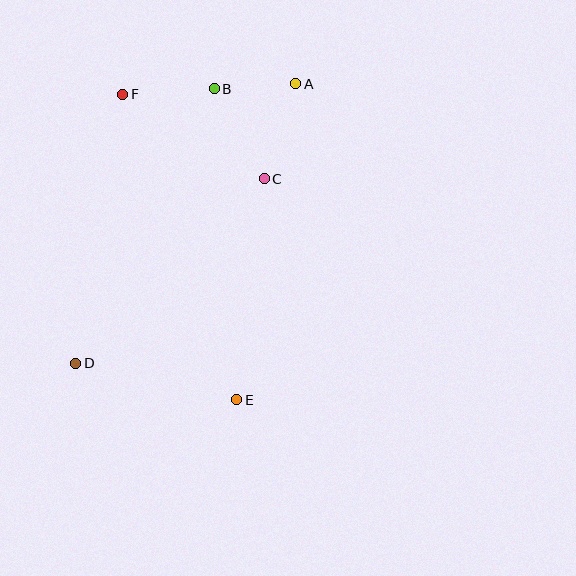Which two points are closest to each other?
Points A and B are closest to each other.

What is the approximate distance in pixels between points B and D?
The distance between B and D is approximately 307 pixels.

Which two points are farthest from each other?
Points A and D are farthest from each other.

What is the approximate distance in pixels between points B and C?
The distance between B and C is approximately 103 pixels.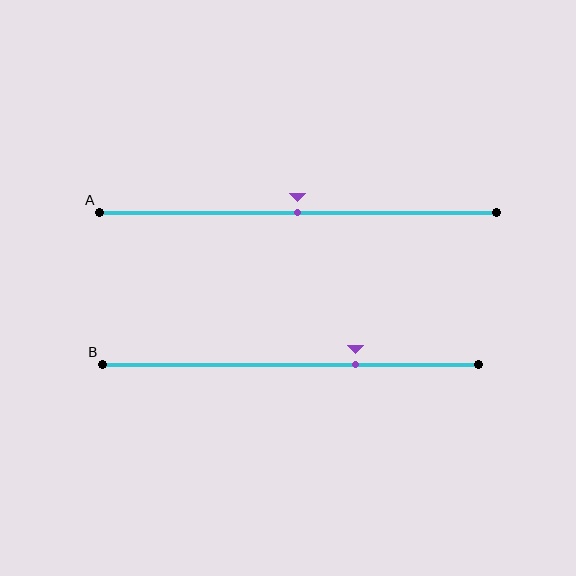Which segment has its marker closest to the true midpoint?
Segment A has its marker closest to the true midpoint.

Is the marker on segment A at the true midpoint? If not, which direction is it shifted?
Yes, the marker on segment A is at the true midpoint.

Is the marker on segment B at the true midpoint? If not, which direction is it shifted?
No, the marker on segment B is shifted to the right by about 17% of the segment length.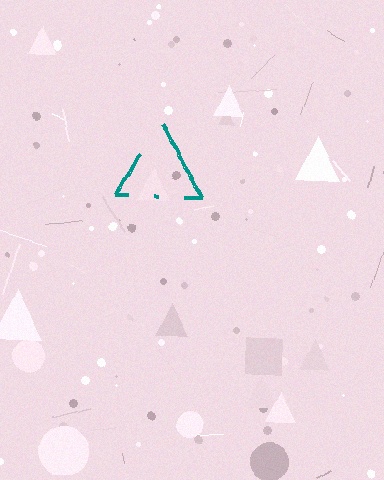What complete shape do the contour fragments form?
The contour fragments form a triangle.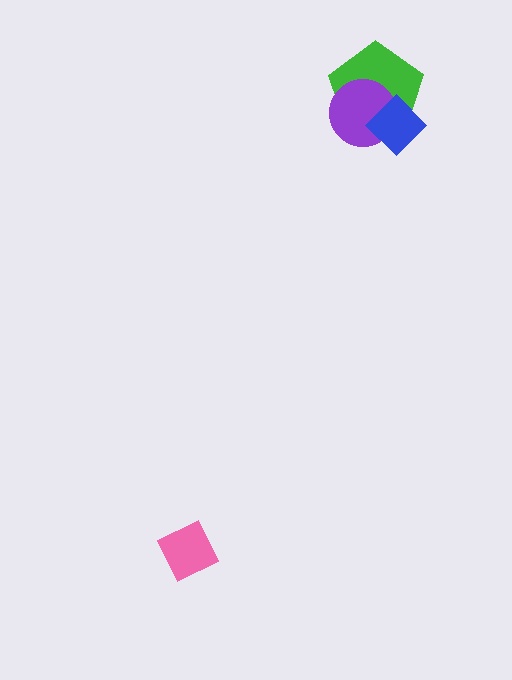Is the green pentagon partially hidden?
Yes, it is partially covered by another shape.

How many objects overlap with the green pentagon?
2 objects overlap with the green pentagon.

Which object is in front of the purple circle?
The blue diamond is in front of the purple circle.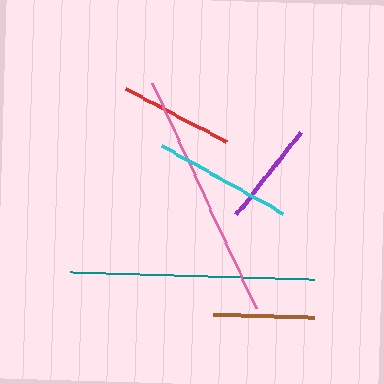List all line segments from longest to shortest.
From longest to shortest: pink, teal, cyan, red, purple, brown.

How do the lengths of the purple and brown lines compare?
The purple and brown lines are approximately the same length.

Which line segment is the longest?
The pink line is the longest at approximately 248 pixels.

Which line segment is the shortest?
The brown line is the shortest at approximately 101 pixels.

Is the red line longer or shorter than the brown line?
The red line is longer than the brown line.